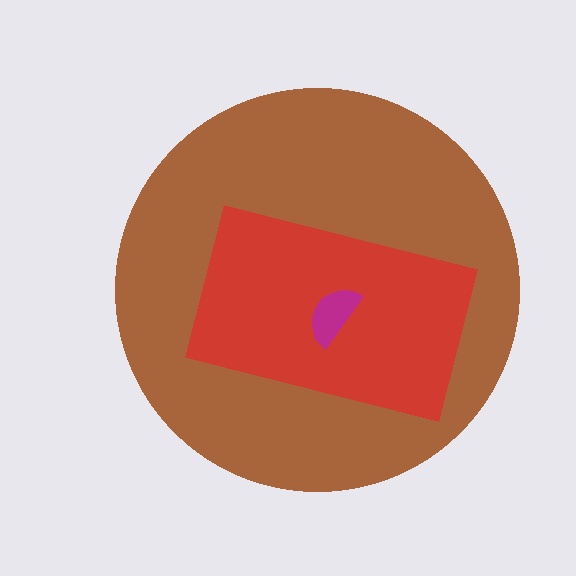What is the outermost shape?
The brown circle.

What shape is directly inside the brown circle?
The red rectangle.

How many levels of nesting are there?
3.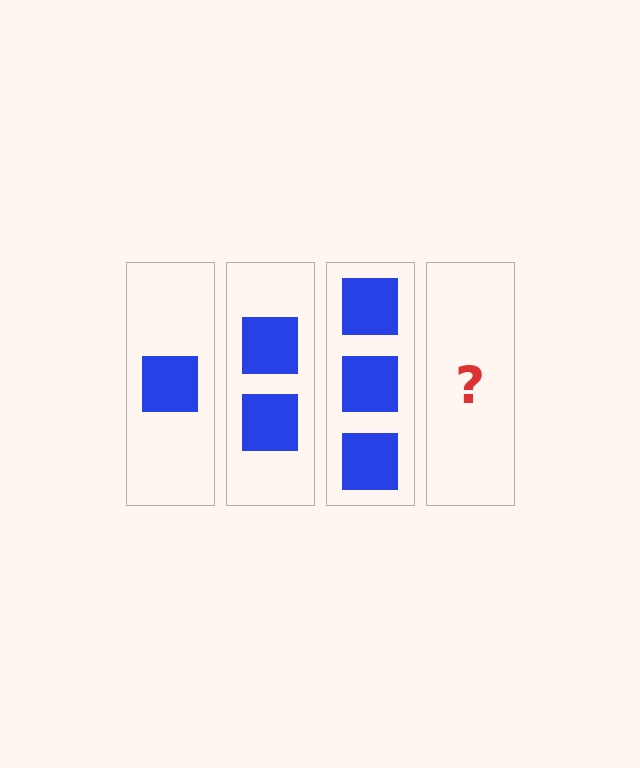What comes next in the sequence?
The next element should be 4 squares.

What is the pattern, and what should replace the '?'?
The pattern is that each step adds one more square. The '?' should be 4 squares.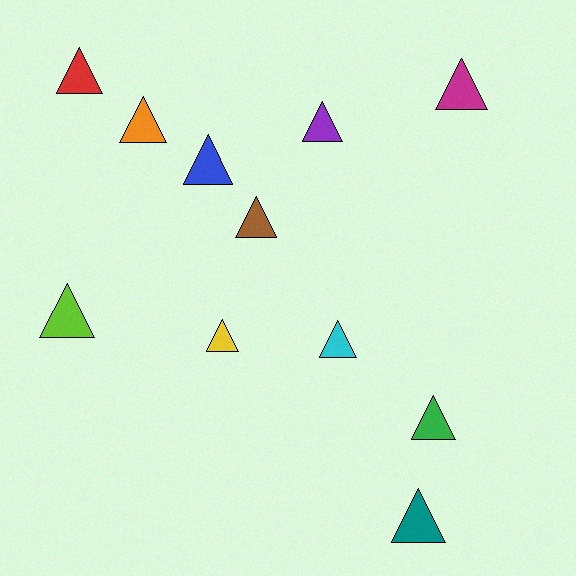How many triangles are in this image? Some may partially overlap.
There are 11 triangles.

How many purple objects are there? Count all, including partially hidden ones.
There is 1 purple object.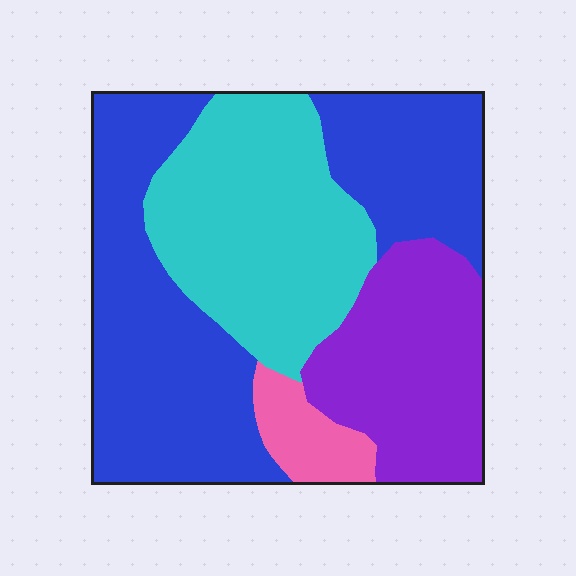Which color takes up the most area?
Blue, at roughly 45%.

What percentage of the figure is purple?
Purple covers 21% of the figure.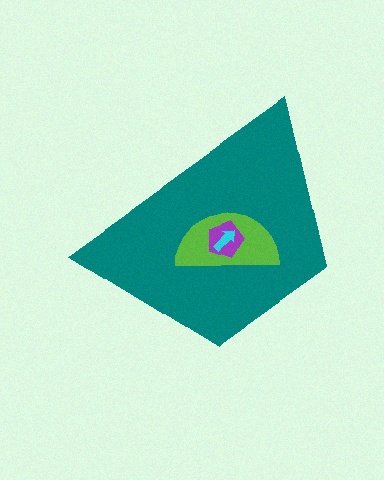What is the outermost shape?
The teal trapezoid.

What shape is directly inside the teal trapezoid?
The lime semicircle.